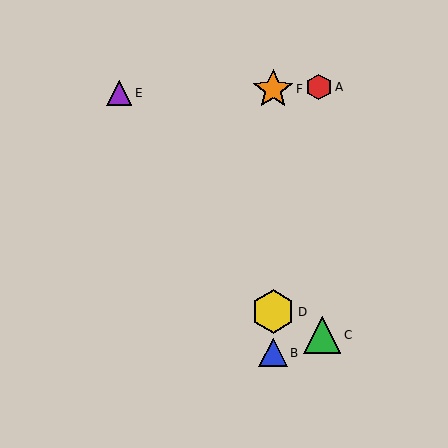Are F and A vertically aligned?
No, F is at x≈273 and A is at x≈319.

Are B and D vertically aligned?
Yes, both are at x≈273.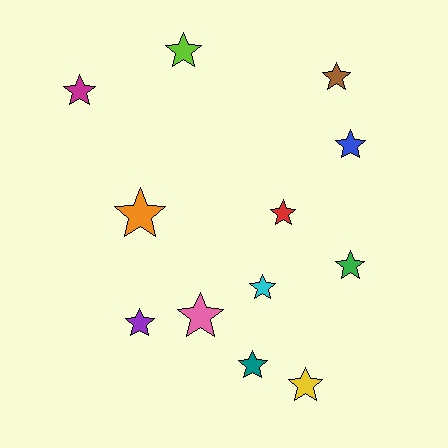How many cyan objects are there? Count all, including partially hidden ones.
There is 1 cyan object.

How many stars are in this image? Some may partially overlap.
There are 12 stars.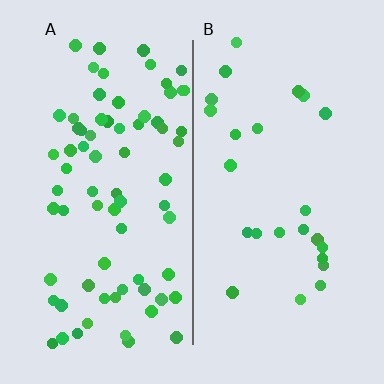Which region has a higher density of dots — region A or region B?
A (the left).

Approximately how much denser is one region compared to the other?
Approximately 3.1× — region A over region B.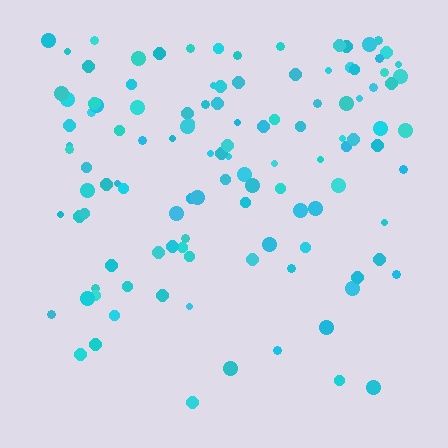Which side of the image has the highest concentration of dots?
The top.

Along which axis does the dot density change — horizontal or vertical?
Vertical.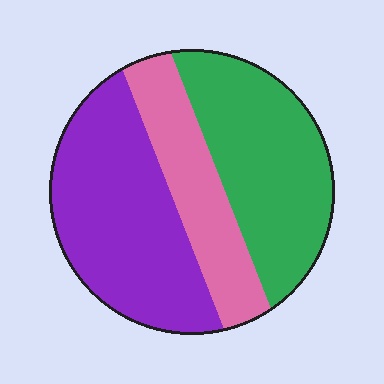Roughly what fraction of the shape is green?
Green covers roughly 35% of the shape.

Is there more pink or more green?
Green.